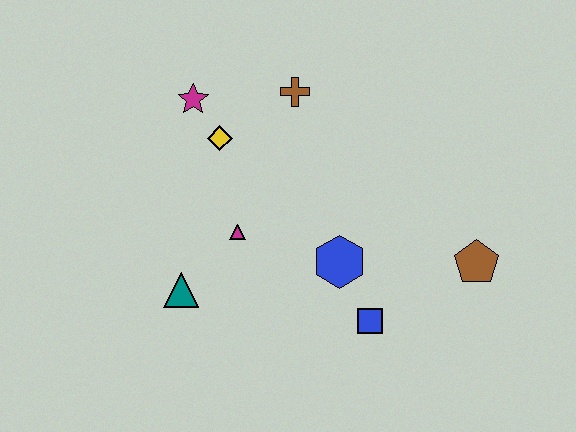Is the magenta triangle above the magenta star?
No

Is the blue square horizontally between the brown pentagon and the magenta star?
Yes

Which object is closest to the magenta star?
The yellow diamond is closest to the magenta star.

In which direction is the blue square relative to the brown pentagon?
The blue square is to the left of the brown pentagon.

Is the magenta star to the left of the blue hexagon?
Yes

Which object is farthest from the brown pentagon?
The magenta star is farthest from the brown pentagon.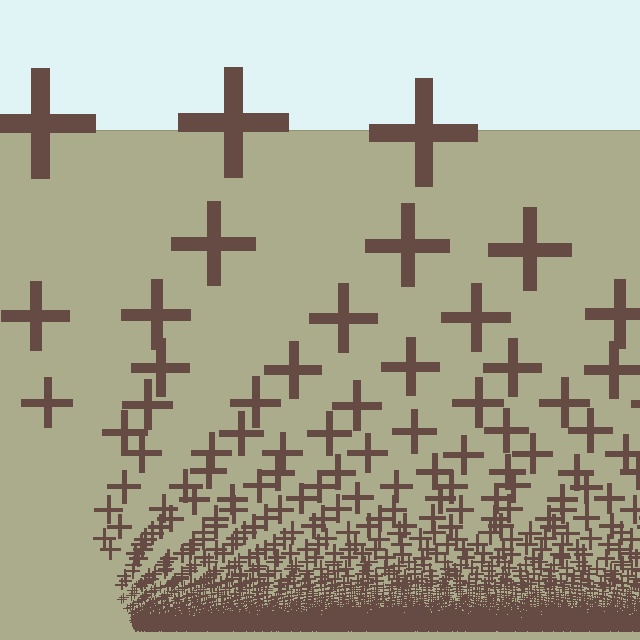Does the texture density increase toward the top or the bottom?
Density increases toward the bottom.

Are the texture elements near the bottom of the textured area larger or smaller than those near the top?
Smaller. The gradient is inverted — elements near the bottom are smaller and denser.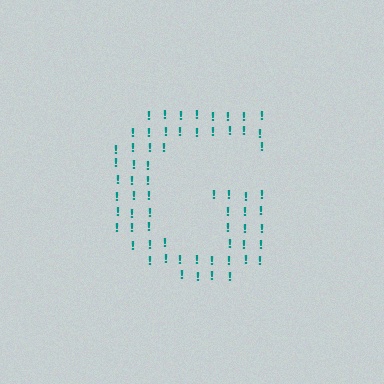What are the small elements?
The small elements are exclamation marks.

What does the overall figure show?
The overall figure shows the letter G.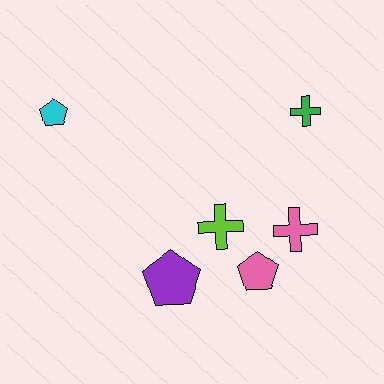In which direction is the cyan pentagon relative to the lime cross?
The cyan pentagon is to the left of the lime cross.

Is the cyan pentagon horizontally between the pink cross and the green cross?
No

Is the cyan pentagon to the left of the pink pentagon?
Yes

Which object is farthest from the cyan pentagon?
The pink cross is farthest from the cyan pentagon.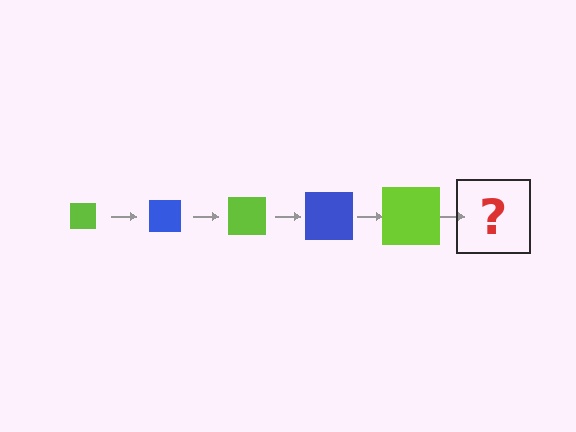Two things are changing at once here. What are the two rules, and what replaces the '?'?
The two rules are that the square grows larger each step and the color cycles through lime and blue. The '?' should be a blue square, larger than the previous one.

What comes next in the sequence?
The next element should be a blue square, larger than the previous one.